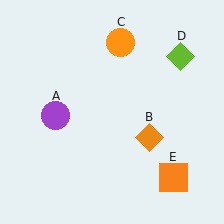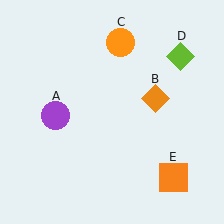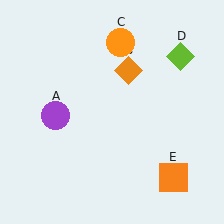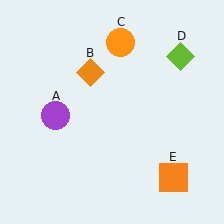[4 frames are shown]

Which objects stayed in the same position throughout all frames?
Purple circle (object A) and orange circle (object C) and lime diamond (object D) and orange square (object E) remained stationary.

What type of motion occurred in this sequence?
The orange diamond (object B) rotated counterclockwise around the center of the scene.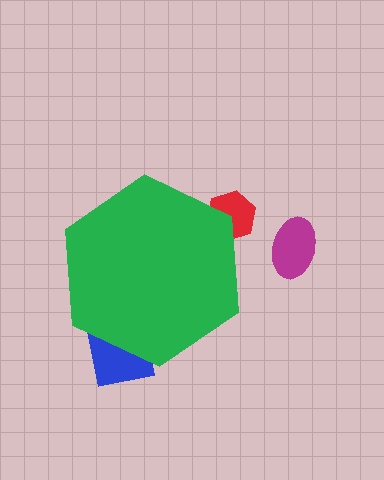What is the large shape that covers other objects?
A green hexagon.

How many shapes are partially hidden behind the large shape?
2 shapes are partially hidden.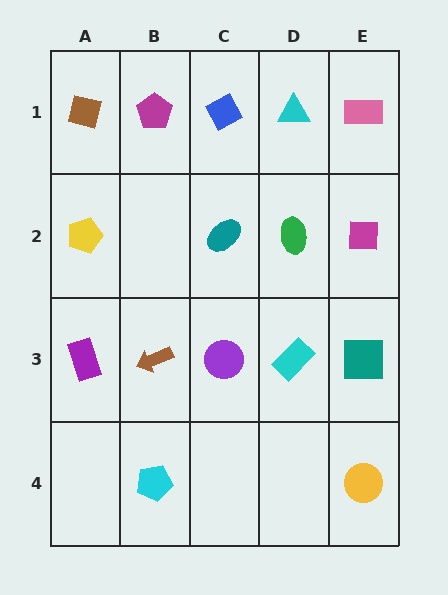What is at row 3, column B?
A brown arrow.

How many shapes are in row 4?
2 shapes.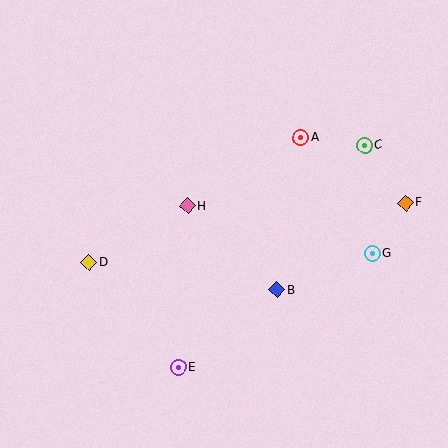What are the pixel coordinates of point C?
Point C is at (365, 145).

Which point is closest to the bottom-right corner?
Point G is closest to the bottom-right corner.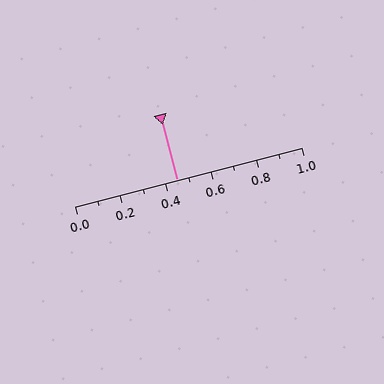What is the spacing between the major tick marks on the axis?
The major ticks are spaced 0.2 apart.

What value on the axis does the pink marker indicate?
The marker indicates approximately 0.45.